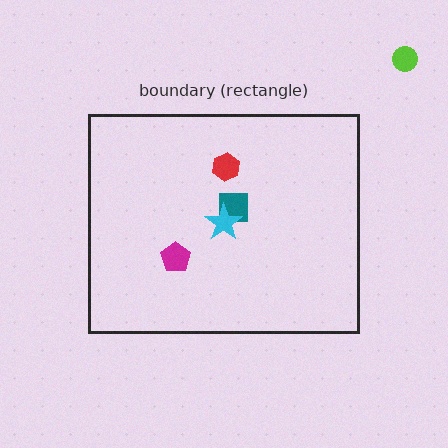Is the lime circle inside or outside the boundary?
Outside.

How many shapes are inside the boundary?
4 inside, 1 outside.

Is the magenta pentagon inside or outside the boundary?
Inside.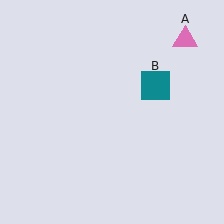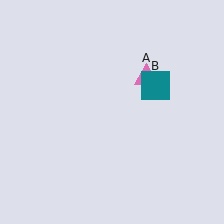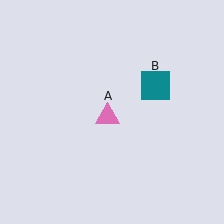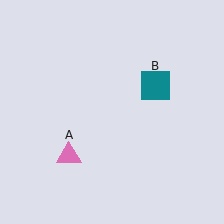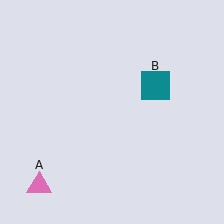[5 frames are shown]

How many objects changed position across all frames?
1 object changed position: pink triangle (object A).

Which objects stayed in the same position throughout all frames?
Teal square (object B) remained stationary.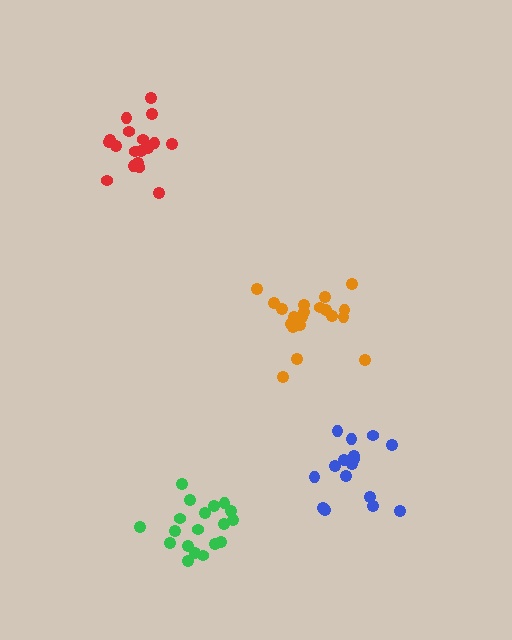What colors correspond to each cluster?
The clusters are colored: orange, green, blue, red.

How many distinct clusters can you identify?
There are 4 distinct clusters.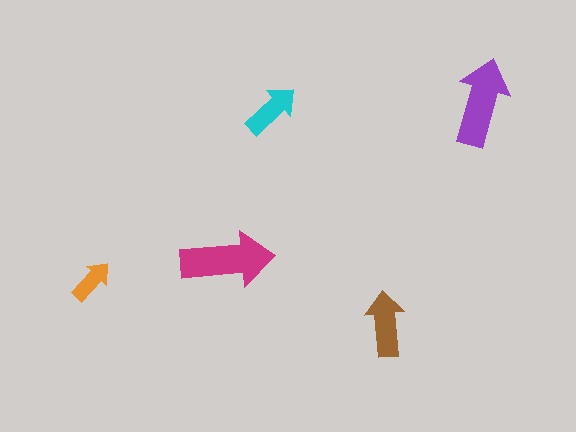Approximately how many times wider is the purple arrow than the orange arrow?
About 2 times wider.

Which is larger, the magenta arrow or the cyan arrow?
The magenta one.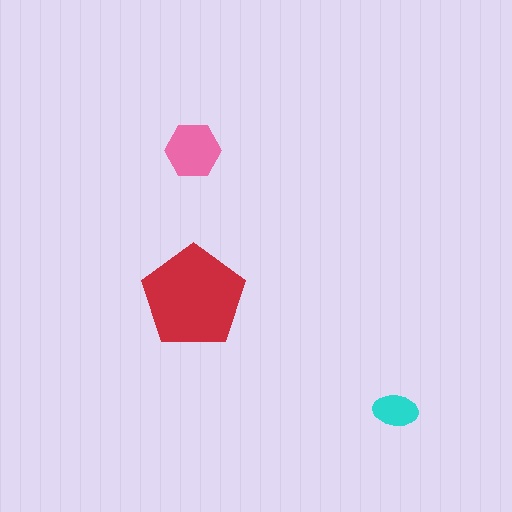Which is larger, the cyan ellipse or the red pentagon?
The red pentagon.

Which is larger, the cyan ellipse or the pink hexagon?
The pink hexagon.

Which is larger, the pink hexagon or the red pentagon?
The red pentagon.